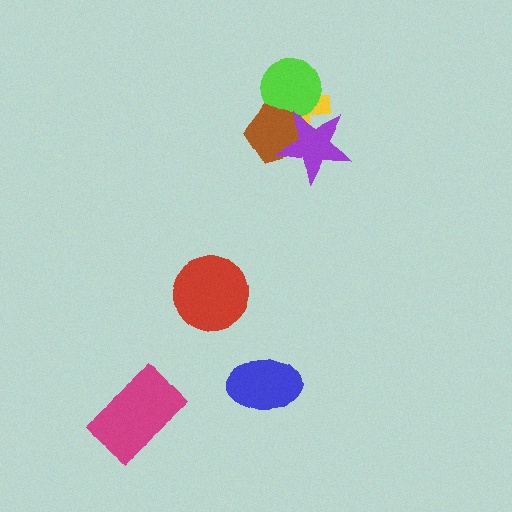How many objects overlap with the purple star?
3 objects overlap with the purple star.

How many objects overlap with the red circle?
0 objects overlap with the red circle.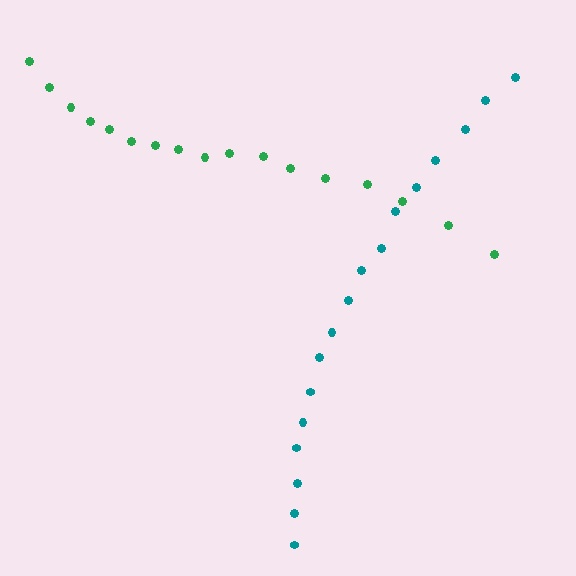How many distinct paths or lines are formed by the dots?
There are 2 distinct paths.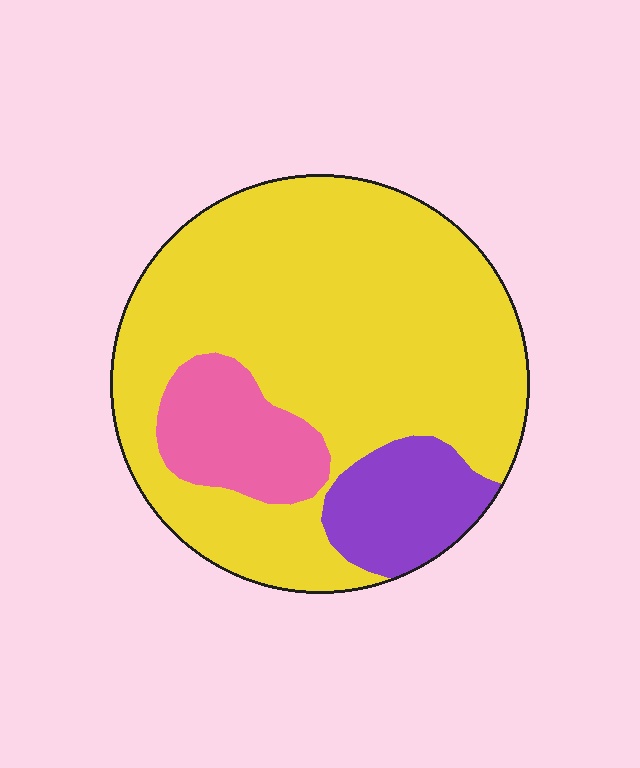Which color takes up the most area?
Yellow, at roughly 75%.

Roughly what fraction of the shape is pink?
Pink covers around 15% of the shape.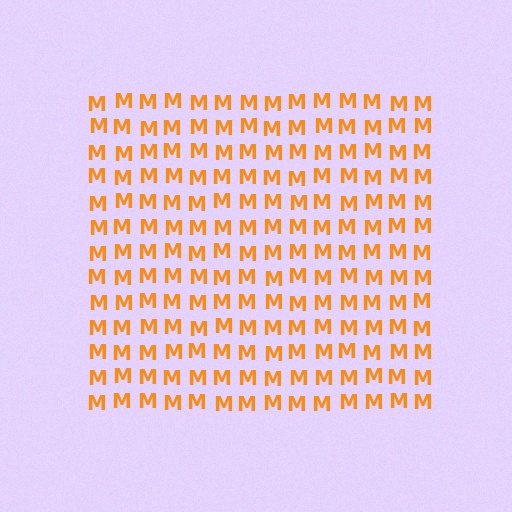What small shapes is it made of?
It is made of small letter M's.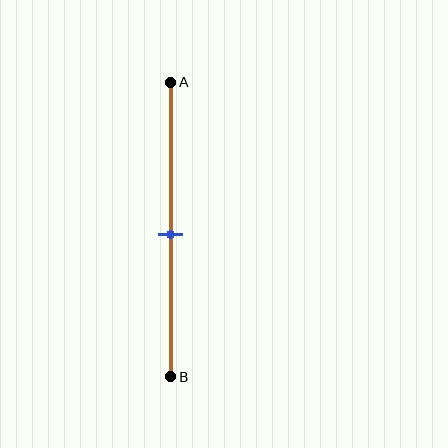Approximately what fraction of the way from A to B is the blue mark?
The blue mark is approximately 50% of the way from A to B.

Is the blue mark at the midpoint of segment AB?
Yes, the mark is approximately at the midpoint.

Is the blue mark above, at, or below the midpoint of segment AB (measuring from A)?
The blue mark is approximately at the midpoint of segment AB.